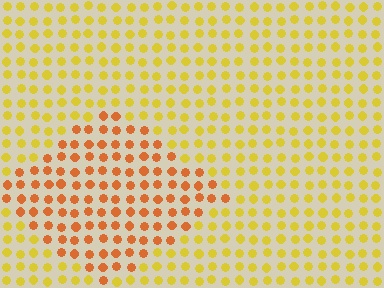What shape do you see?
I see a diamond.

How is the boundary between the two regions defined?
The boundary is defined purely by a slight shift in hue (about 34 degrees). Spacing, size, and orientation are identical on both sides.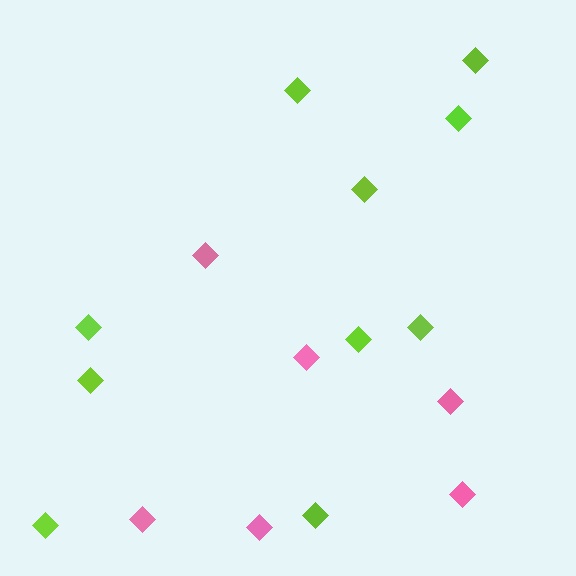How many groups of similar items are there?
There are 2 groups: one group of lime diamonds (10) and one group of pink diamonds (6).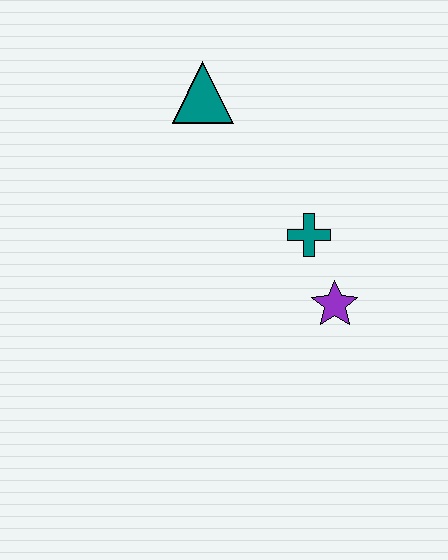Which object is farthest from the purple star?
The teal triangle is farthest from the purple star.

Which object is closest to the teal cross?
The purple star is closest to the teal cross.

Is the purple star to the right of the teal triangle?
Yes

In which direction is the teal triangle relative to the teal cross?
The teal triangle is above the teal cross.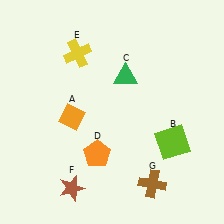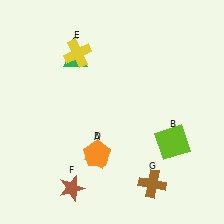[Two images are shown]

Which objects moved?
The objects that moved are: the orange diamond (A), the green triangle (C).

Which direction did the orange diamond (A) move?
The orange diamond (A) moved down.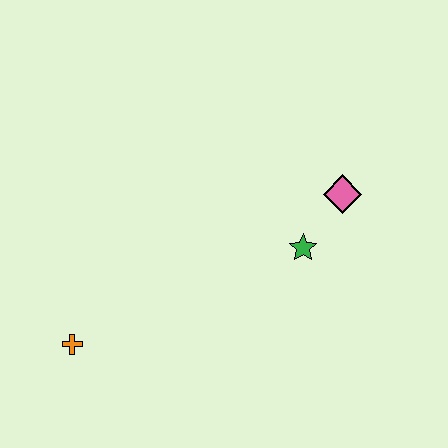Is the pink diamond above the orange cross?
Yes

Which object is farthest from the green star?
The orange cross is farthest from the green star.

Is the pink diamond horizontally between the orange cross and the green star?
No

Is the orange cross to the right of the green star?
No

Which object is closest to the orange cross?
The green star is closest to the orange cross.